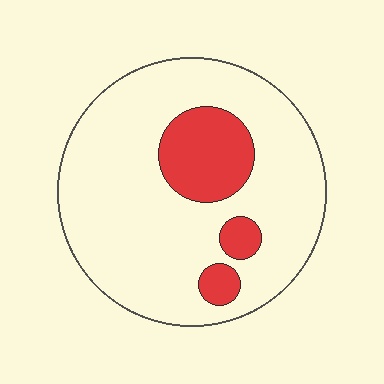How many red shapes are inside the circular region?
3.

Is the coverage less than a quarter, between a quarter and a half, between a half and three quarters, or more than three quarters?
Less than a quarter.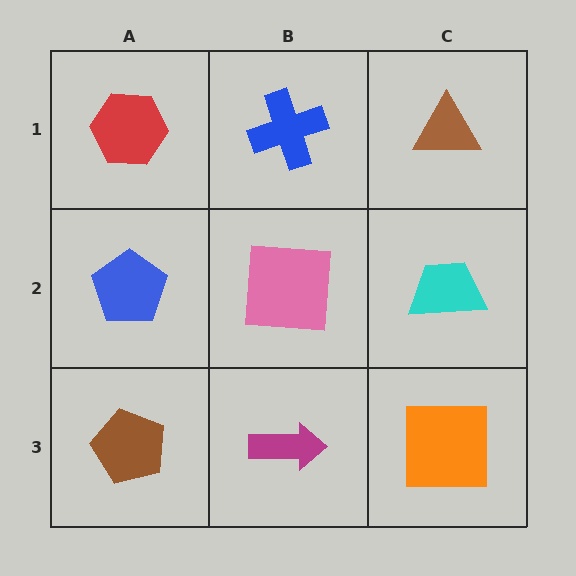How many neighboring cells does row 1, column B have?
3.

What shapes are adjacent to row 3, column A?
A blue pentagon (row 2, column A), a magenta arrow (row 3, column B).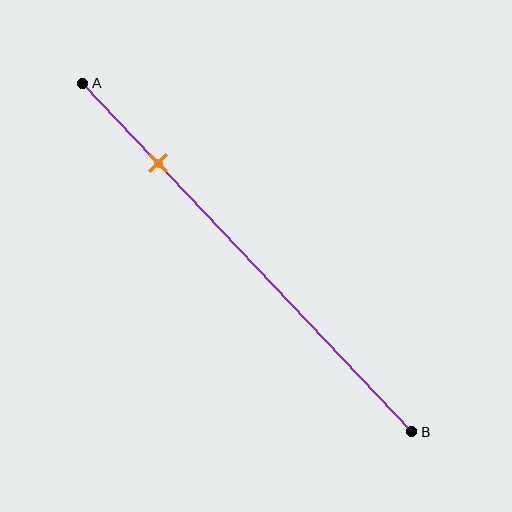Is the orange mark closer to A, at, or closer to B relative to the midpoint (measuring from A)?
The orange mark is closer to point A than the midpoint of segment AB.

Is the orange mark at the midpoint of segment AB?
No, the mark is at about 25% from A, not at the 50% midpoint.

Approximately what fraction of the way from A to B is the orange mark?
The orange mark is approximately 25% of the way from A to B.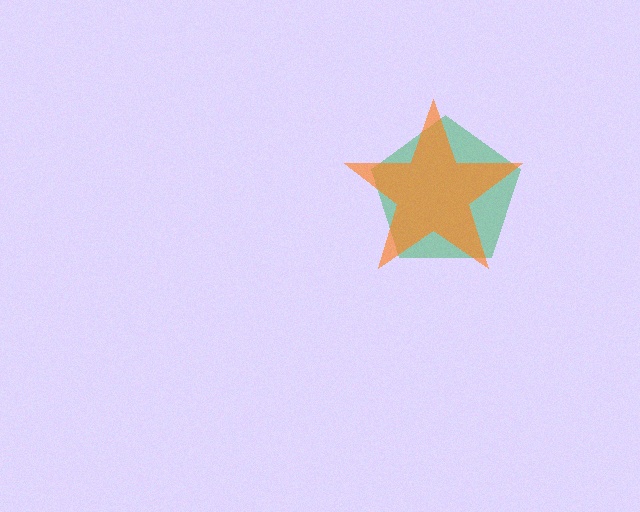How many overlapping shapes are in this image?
There are 2 overlapping shapes in the image.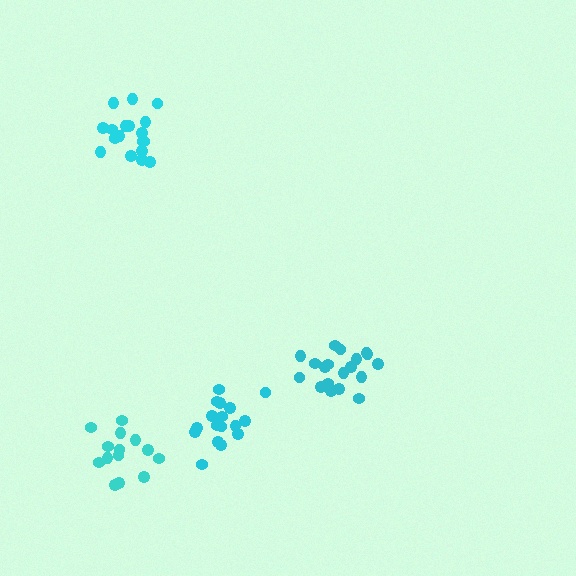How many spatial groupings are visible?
There are 4 spatial groupings.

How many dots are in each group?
Group 1: 14 dots, Group 2: 19 dots, Group 3: 17 dots, Group 4: 18 dots (68 total).